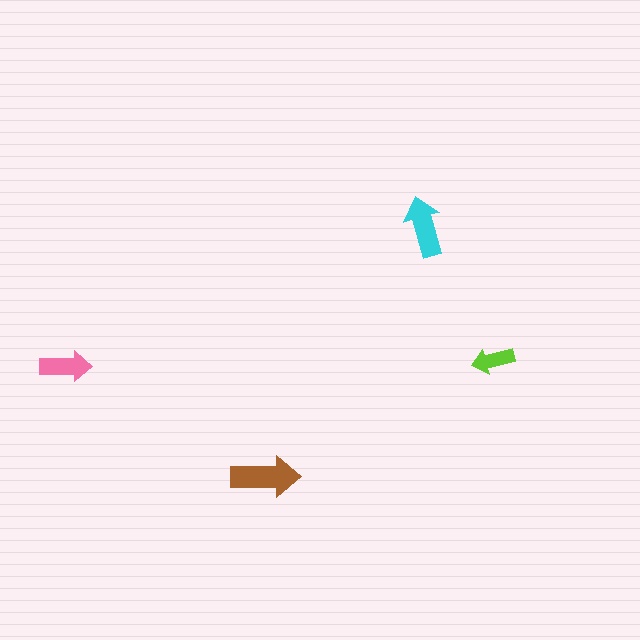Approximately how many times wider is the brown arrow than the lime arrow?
About 1.5 times wider.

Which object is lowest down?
The brown arrow is bottommost.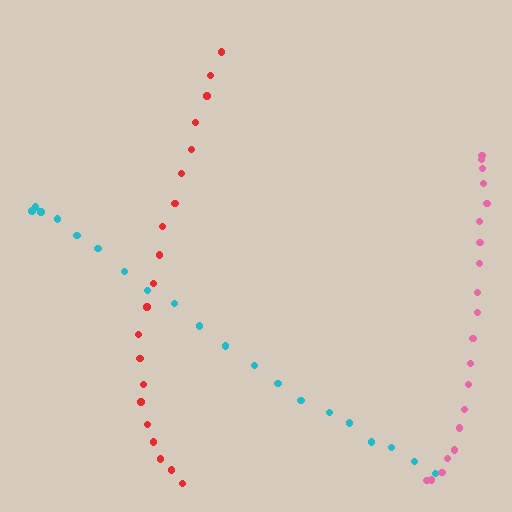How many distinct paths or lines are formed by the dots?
There are 3 distinct paths.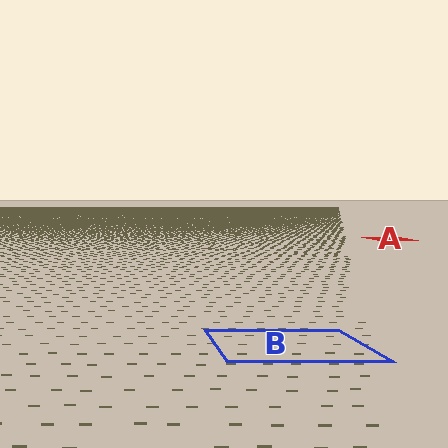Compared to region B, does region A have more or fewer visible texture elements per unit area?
Region A has more texture elements per unit area — they are packed more densely because it is farther away.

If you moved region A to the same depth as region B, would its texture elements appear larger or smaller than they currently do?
They would appear larger. At a closer depth, the same texture elements are projected at a bigger on-screen size.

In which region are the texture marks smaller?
The texture marks are smaller in region A, because it is farther away.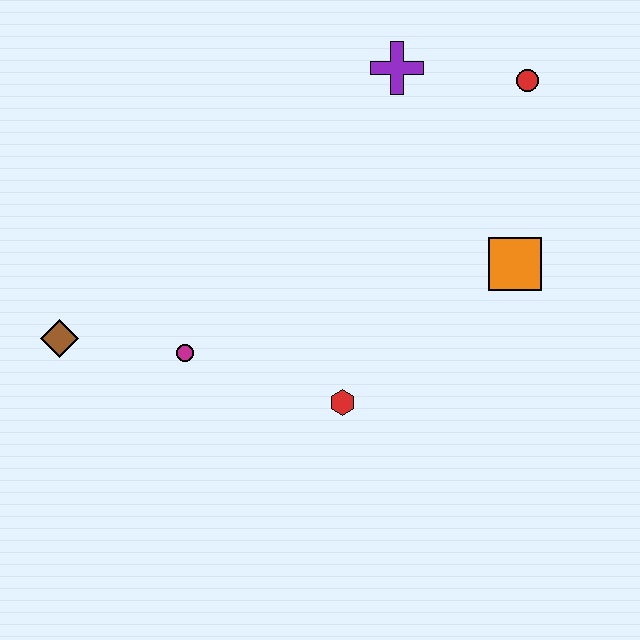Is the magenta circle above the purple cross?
No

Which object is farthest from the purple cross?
The brown diamond is farthest from the purple cross.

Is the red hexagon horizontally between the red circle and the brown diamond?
Yes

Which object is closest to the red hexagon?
The magenta circle is closest to the red hexagon.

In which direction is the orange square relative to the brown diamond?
The orange square is to the right of the brown diamond.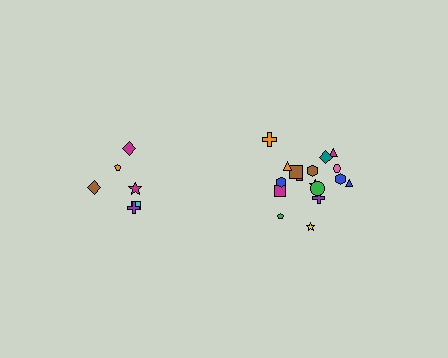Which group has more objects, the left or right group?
The right group.